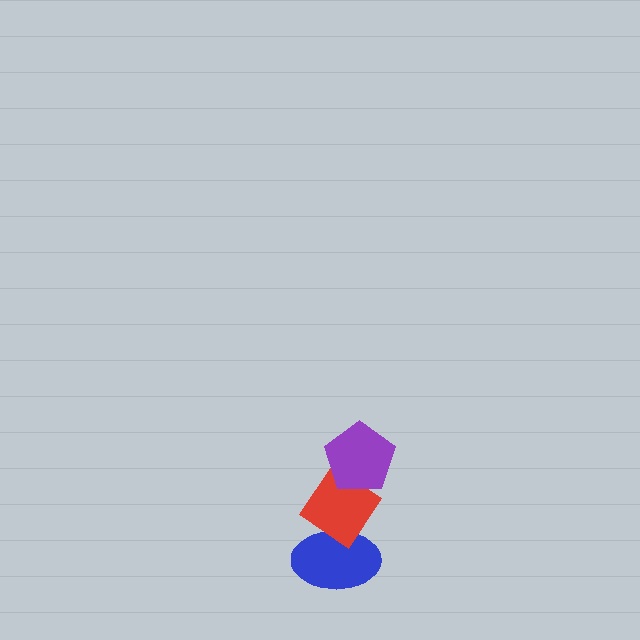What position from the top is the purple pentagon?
The purple pentagon is 1st from the top.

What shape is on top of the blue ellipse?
The red diamond is on top of the blue ellipse.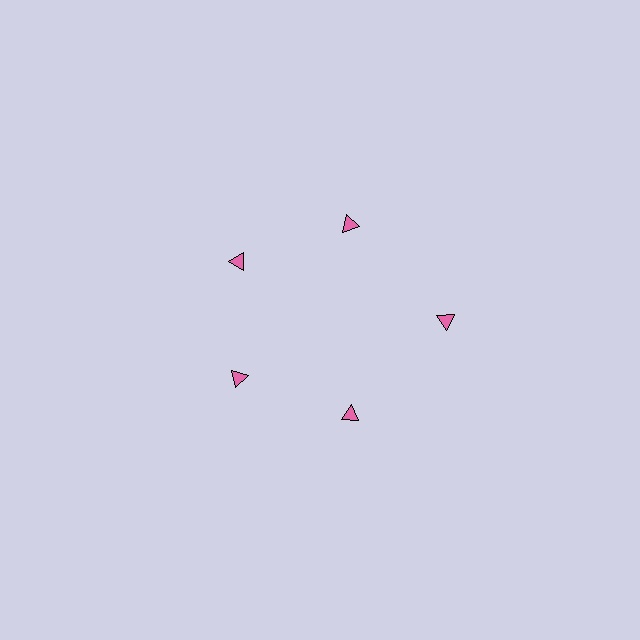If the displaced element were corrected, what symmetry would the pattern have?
It would have 5-fold rotational symmetry — the pattern would map onto itself every 72 degrees.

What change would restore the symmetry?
The symmetry would be restored by moving it inward, back onto the ring so that all 5 triangles sit at equal angles and equal distance from the center.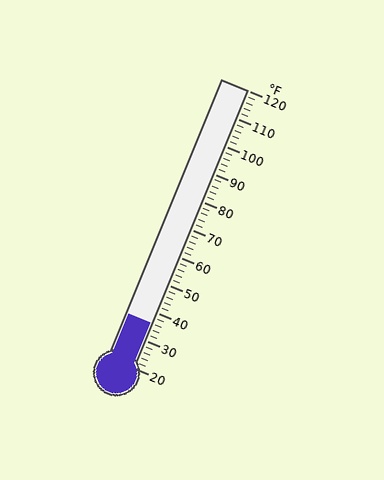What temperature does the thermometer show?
The thermometer shows approximately 36°F.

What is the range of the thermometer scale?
The thermometer scale ranges from 20°F to 120°F.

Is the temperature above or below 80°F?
The temperature is below 80°F.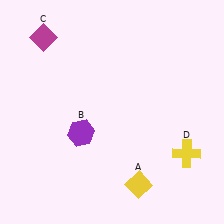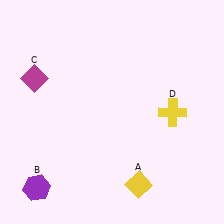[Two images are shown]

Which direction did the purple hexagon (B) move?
The purple hexagon (B) moved down.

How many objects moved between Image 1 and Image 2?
3 objects moved between the two images.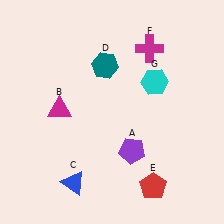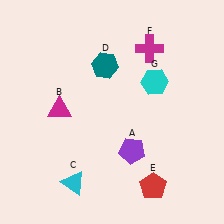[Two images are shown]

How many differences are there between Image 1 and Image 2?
There is 1 difference between the two images.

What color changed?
The triangle (C) changed from blue in Image 1 to cyan in Image 2.